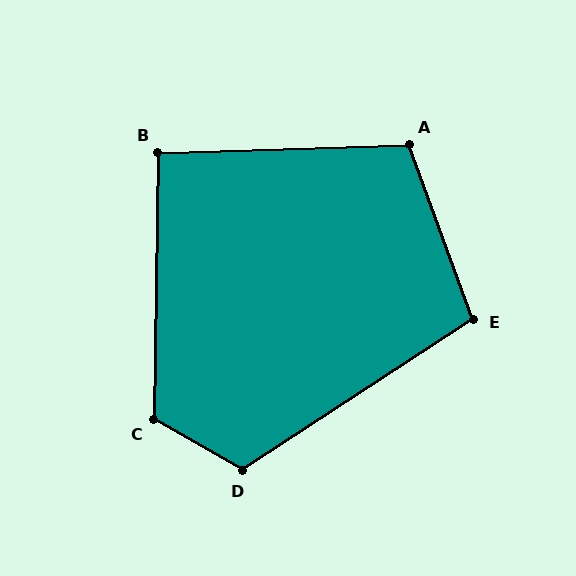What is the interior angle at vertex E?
Approximately 103 degrees (obtuse).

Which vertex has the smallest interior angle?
B, at approximately 93 degrees.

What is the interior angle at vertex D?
Approximately 117 degrees (obtuse).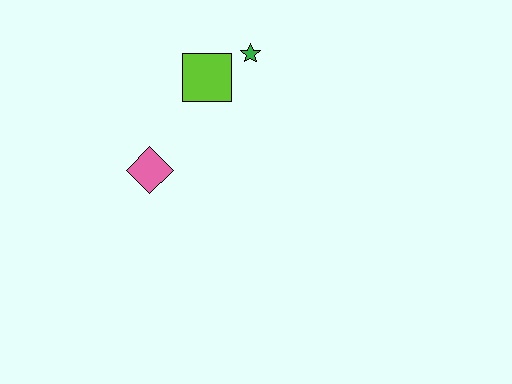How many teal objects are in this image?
There are no teal objects.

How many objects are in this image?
There are 3 objects.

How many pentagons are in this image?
There are no pentagons.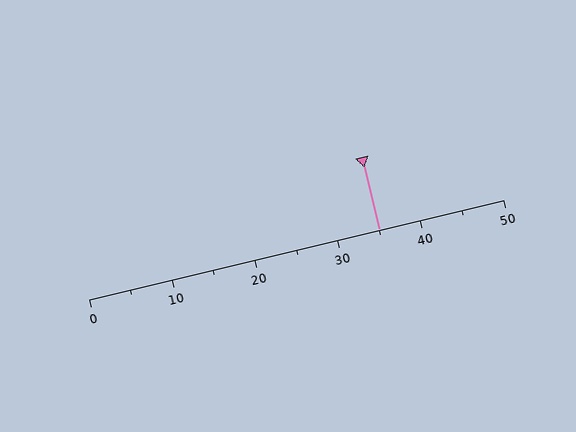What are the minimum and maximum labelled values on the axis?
The axis runs from 0 to 50.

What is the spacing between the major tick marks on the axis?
The major ticks are spaced 10 apart.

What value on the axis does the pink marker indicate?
The marker indicates approximately 35.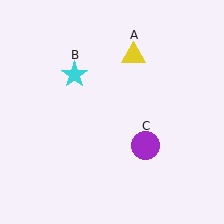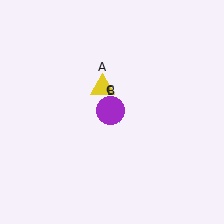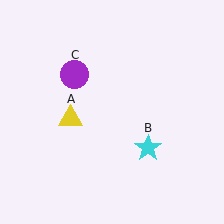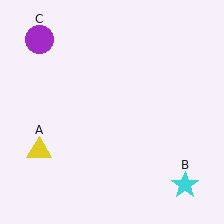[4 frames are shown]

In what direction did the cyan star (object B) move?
The cyan star (object B) moved down and to the right.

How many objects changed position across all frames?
3 objects changed position: yellow triangle (object A), cyan star (object B), purple circle (object C).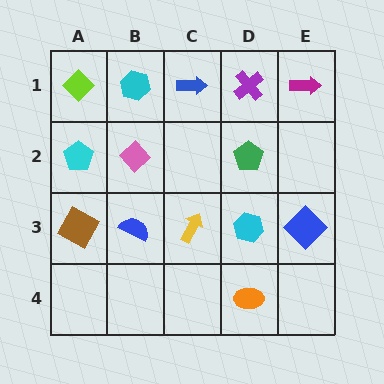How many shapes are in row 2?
3 shapes.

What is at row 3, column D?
A cyan hexagon.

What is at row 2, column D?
A green pentagon.